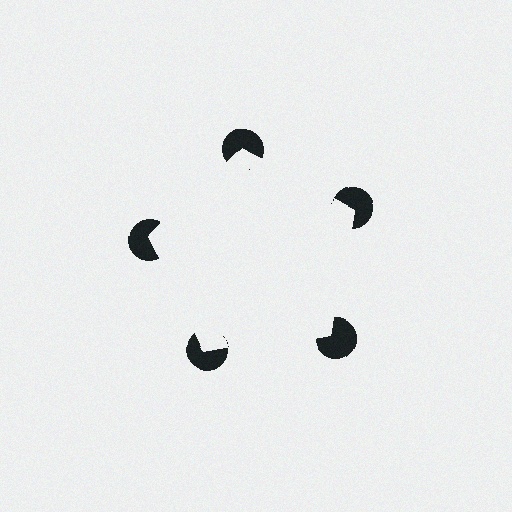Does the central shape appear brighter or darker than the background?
It typically appears slightly brighter than the background, even though no actual brightness change is drawn.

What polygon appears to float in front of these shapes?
An illusory pentagon — its edges are inferred from the aligned wedge cuts in the pac-man discs, not physically drawn.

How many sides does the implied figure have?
5 sides.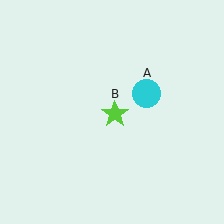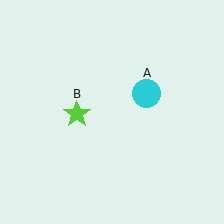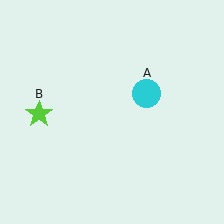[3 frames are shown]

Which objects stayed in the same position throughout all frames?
Cyan circle (object A) remained stationary.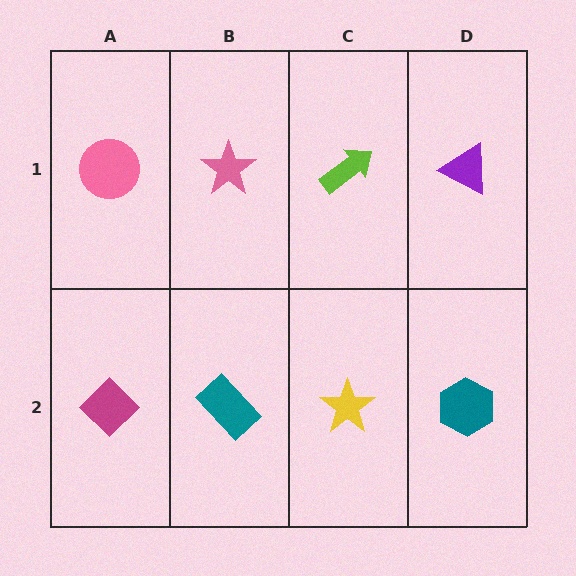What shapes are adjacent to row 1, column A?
A magenta diamond (row 2, column A), a pink star (row 1, column B).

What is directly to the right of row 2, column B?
A yellow star.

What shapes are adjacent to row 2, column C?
A lime arrow (row 1, column C), a teal rectangle (row 2, column B), a teal hexagon (row 2, column D).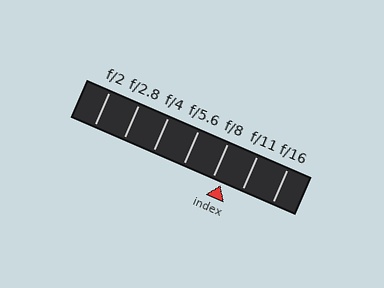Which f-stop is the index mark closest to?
The index mark is closest to f/8.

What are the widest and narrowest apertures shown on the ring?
The widest aperture shown is f/2 and the narrowest is f/16.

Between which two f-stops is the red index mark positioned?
The index mark is between f/8 and f/11.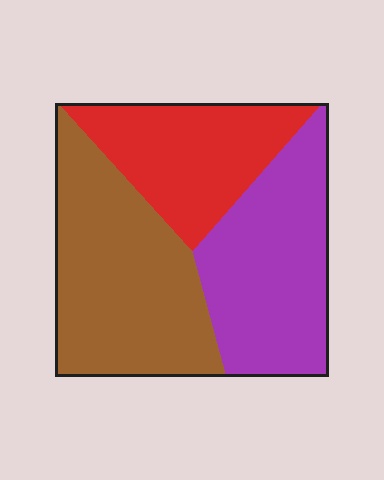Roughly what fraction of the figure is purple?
Purple takes up about one third (1/3) of the figure.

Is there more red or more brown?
Brown.